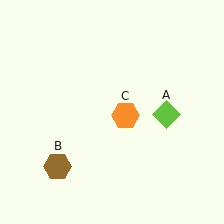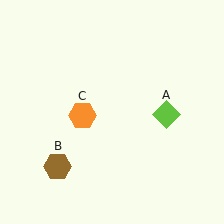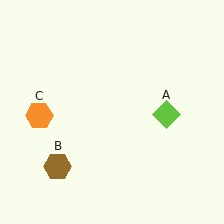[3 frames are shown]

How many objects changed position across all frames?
1 object changed position: orange hexagon (object C).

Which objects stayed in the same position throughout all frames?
Lime diamond (object A) and brown hexagon (object B) remained stationary.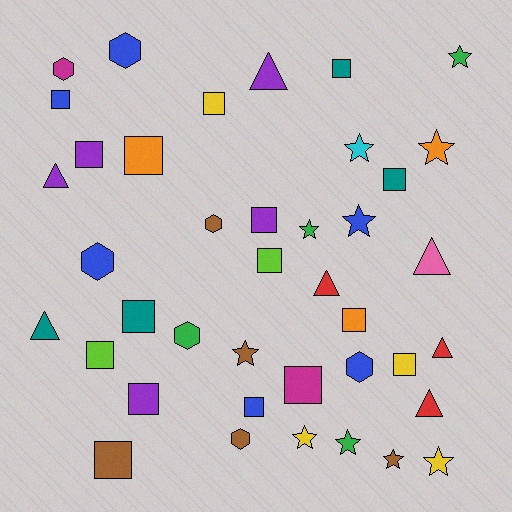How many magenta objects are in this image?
There are 2 magenta objects.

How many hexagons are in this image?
There are 7 hexagons.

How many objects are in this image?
There are 40 objects.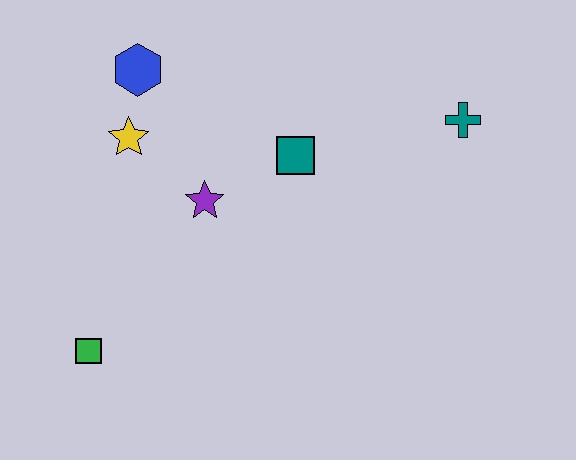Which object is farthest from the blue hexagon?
The teal cross is farthest from the blue hexagon.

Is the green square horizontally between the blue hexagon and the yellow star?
No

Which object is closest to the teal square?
The purple star is closest to the teal square.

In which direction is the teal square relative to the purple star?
The teal square is to the right of the purple star.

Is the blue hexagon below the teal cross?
No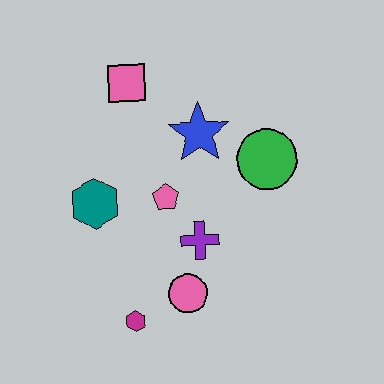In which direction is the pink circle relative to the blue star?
The pink circle is below the blue star.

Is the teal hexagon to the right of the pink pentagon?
No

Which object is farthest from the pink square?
The magenta hexagon is farthest from the pink square.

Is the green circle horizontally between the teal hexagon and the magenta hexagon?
No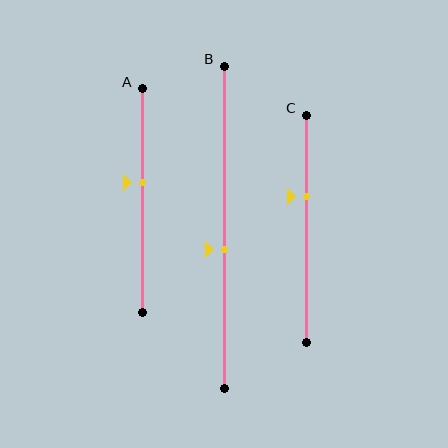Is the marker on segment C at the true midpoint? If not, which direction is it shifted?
No, the marker on segment C is shifted upward by about 14% of the segment length.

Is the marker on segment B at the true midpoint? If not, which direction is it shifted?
No, the marker on segment B is shifted downward by about 7% of the segment length.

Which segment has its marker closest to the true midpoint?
Segment B has its marker closest to the true midpoint.